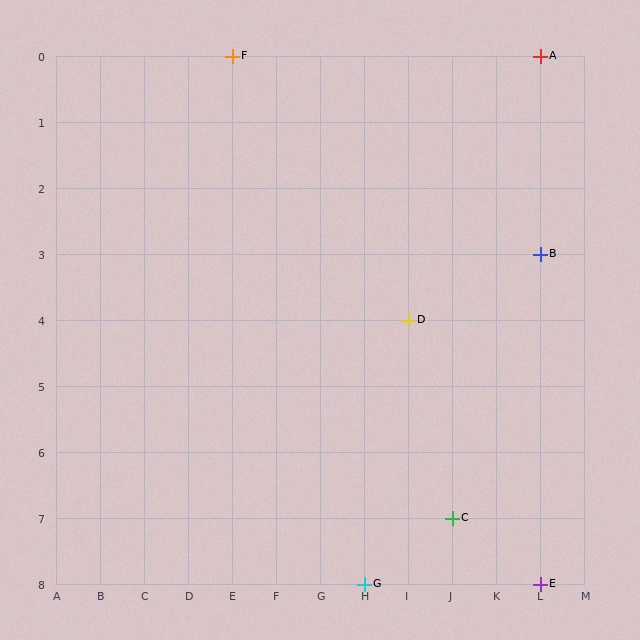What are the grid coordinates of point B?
Point B is at grid coordinates (L, 3).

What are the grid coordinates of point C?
Point C is at grid coordinates (J, 7).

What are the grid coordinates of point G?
Point G is at grid coordinates (H, 8).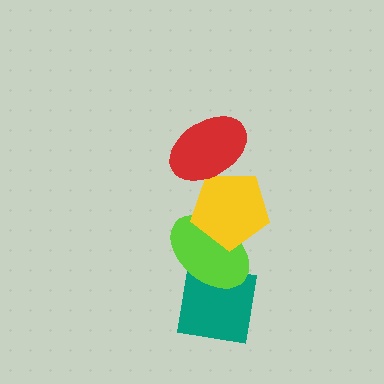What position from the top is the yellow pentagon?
The yellow pentagon is 2nd from the top.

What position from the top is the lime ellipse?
The lime ellipse is 3rd from the top.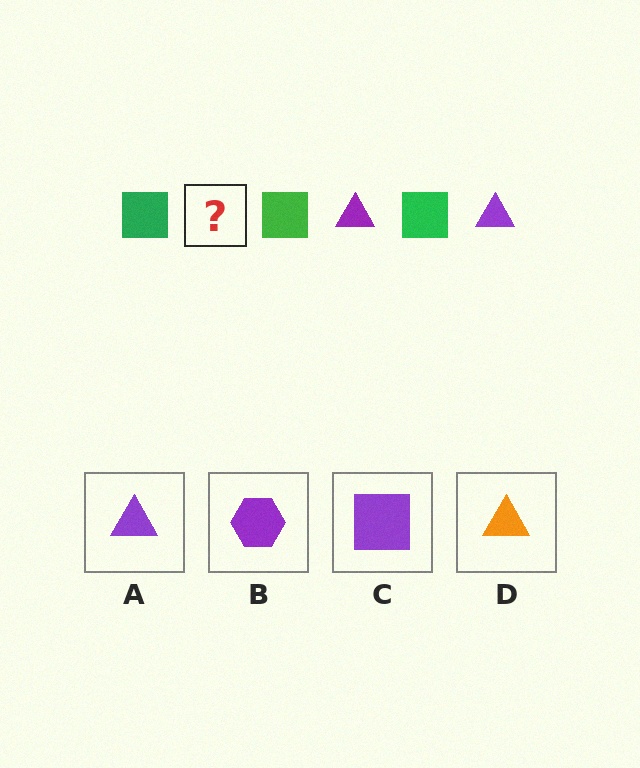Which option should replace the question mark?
Option A.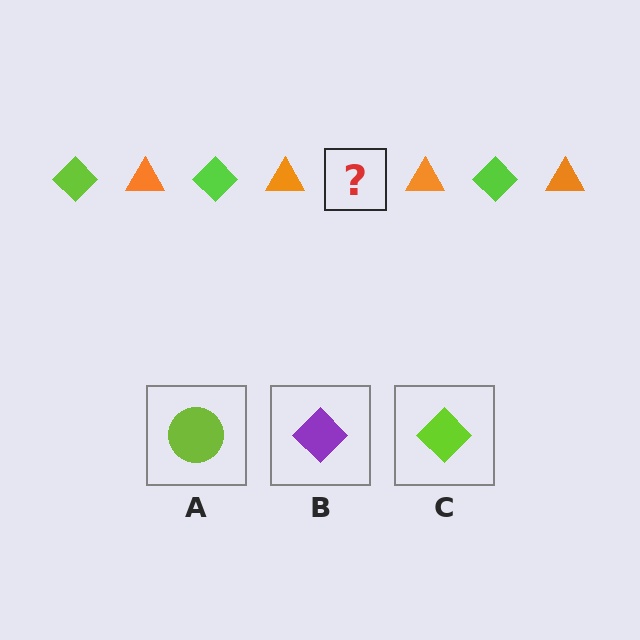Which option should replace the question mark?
Option C.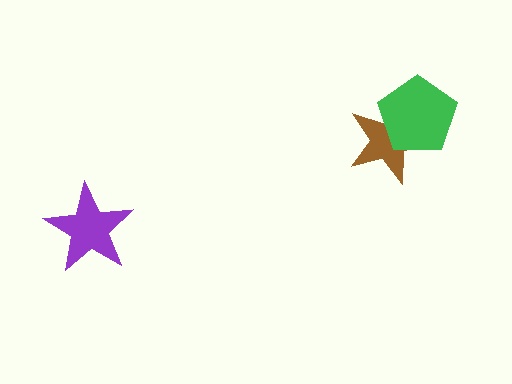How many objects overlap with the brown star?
1 object overlaps with the brown star.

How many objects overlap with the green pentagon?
1 object overlaps with the green pentagon.